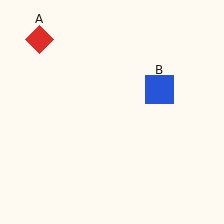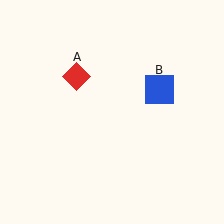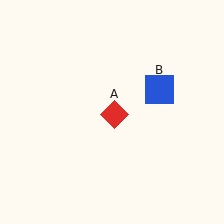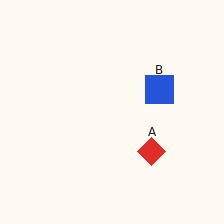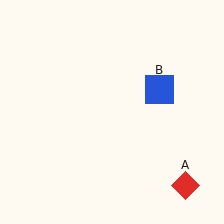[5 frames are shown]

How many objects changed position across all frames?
1 object changed position: red diamond (object A).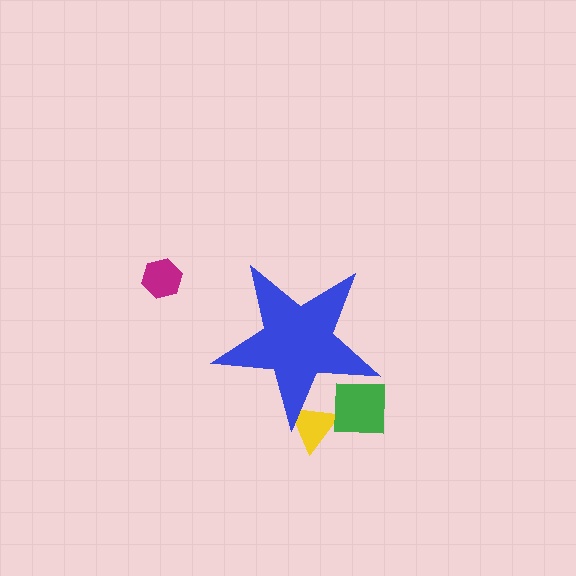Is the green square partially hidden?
Yes, the green square is partially hidden behind the blue star.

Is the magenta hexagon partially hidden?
No, the magenta hexagon is fully visible.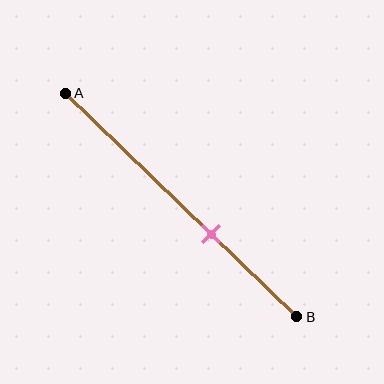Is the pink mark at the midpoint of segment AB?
No, the mark is at about 65% from A, not at the 50% midpoint.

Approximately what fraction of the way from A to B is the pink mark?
The pink mark is approximately 65% of the way from A to B.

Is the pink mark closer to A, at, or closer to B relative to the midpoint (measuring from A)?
The pink mark is closer to point B than the midpoint of segment AB.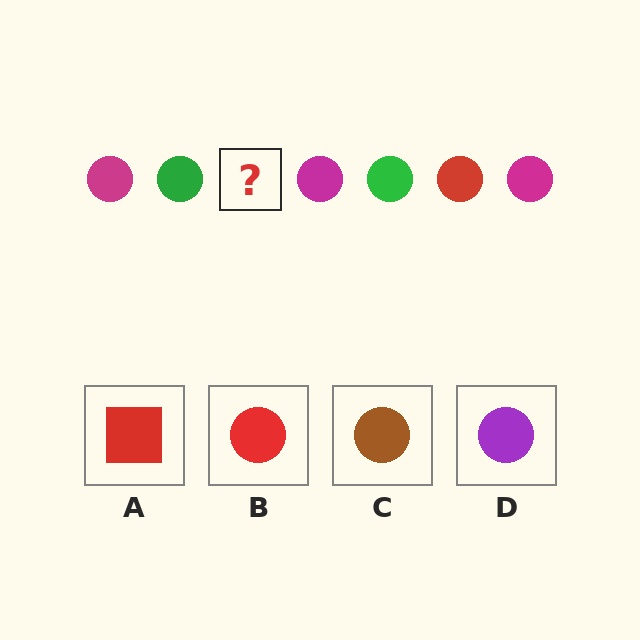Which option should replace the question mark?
Option B.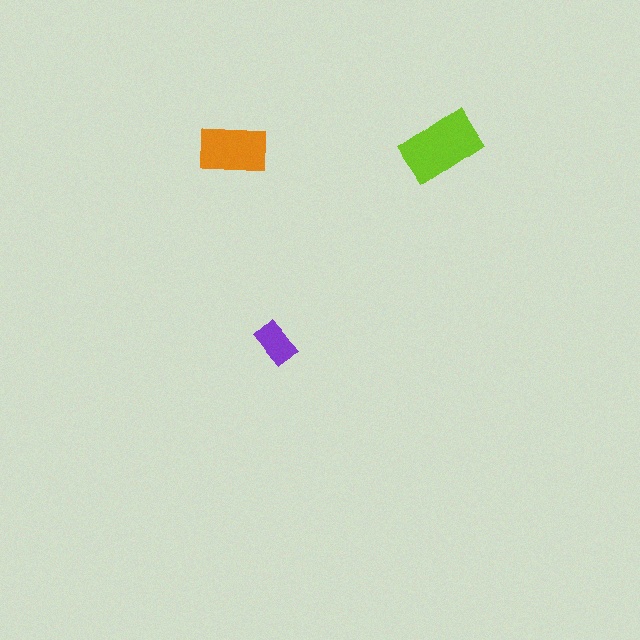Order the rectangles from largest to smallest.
the lime one, the orange one, the purple one.